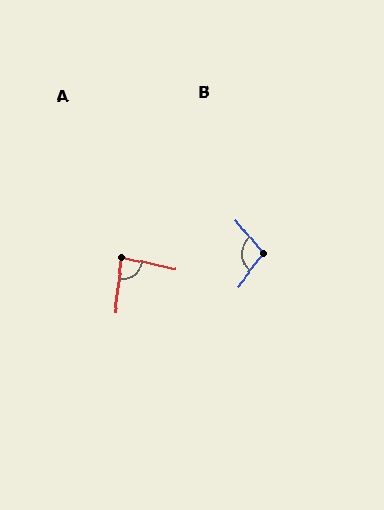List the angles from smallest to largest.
A (84°), B (104°).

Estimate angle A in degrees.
Approximately 84 degrees.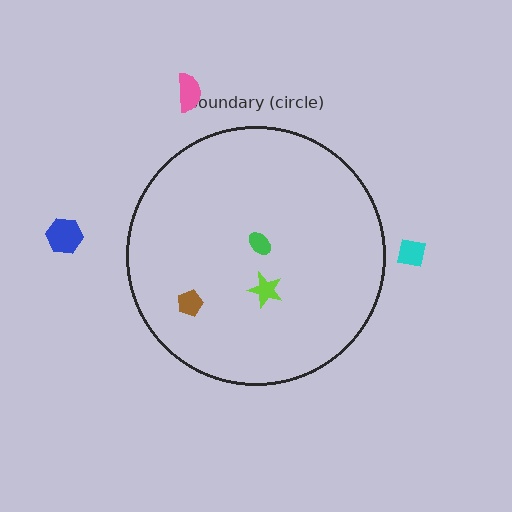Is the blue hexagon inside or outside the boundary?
Outside.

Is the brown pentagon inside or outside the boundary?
Inside.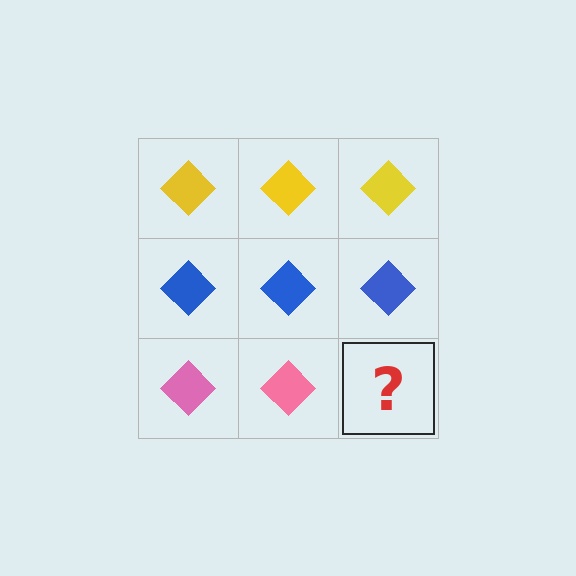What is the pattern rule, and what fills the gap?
The rule is that each row has a consistent color. The gap should be filled with a pink diamond.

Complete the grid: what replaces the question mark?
The question mark should be replaced with a pink diamond.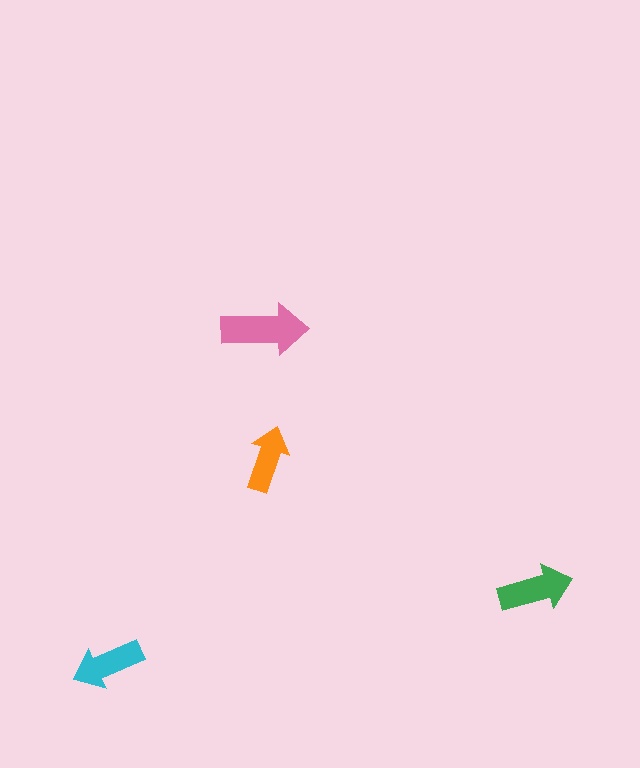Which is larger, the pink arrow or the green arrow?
The pink one.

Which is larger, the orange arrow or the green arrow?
The green one.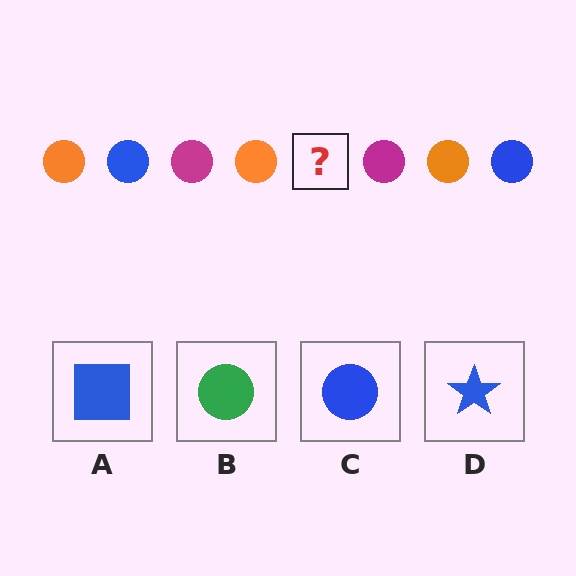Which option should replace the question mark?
Option C.